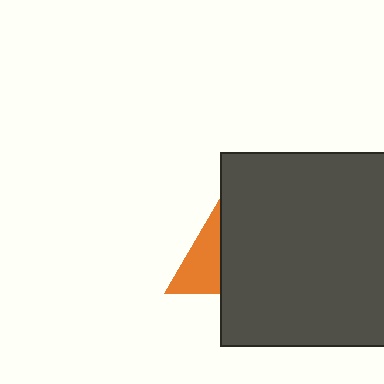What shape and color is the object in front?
The object in front is a dark gray square.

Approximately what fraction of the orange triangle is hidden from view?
Roughly 64% of the orange triangle is hidden behind the dark gray square.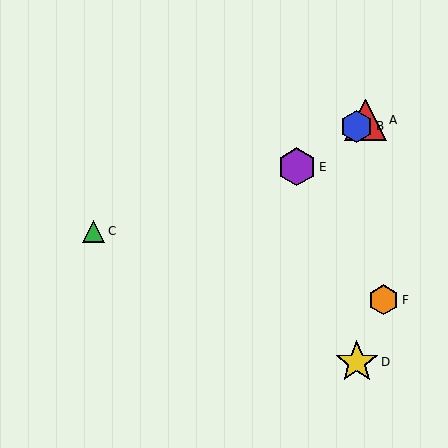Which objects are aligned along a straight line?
Objects A, B, E are aligned along a straight line.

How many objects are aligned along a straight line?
3 objects (A, B, E) are aligned along a straight line.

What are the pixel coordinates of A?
Object A is at (365, 120).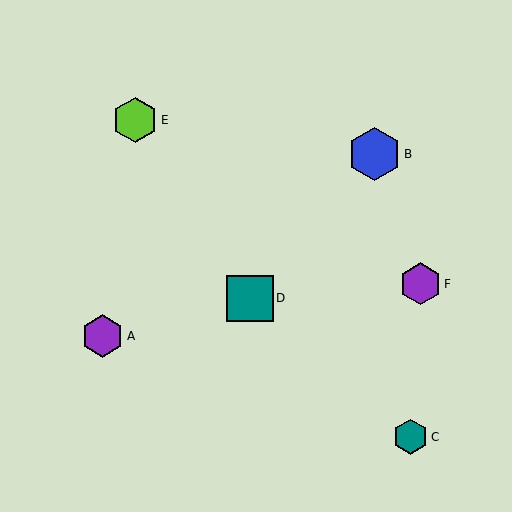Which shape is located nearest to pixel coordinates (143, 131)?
The lime hexagon (labeled E) at (135, 120) is nearest to that location.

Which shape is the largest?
The blue hexagon (labeled B) is the largest.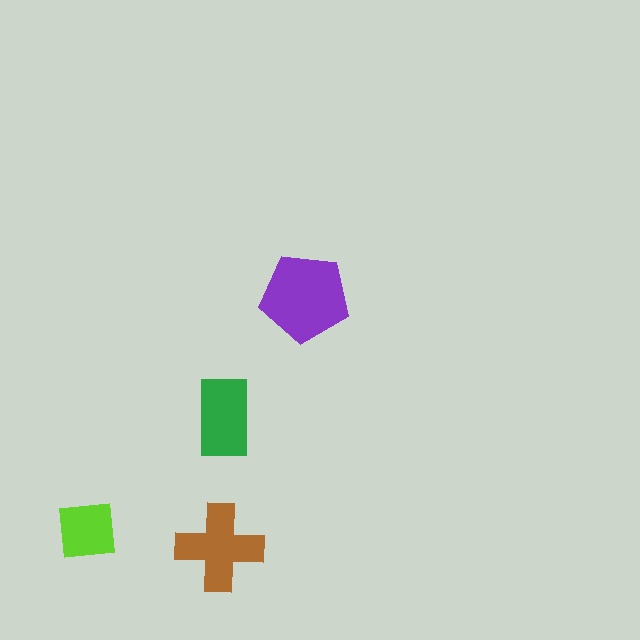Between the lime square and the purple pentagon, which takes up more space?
The purple pentagon.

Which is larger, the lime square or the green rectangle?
The green rectangle.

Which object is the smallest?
The lime square.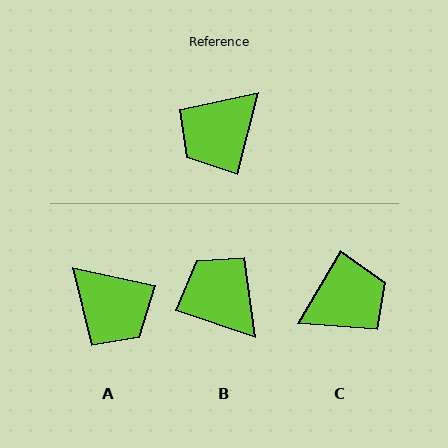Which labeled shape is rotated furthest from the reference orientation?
C, about 163 degrees away.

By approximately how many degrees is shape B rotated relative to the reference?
Approximately 94 degrees clockwise.